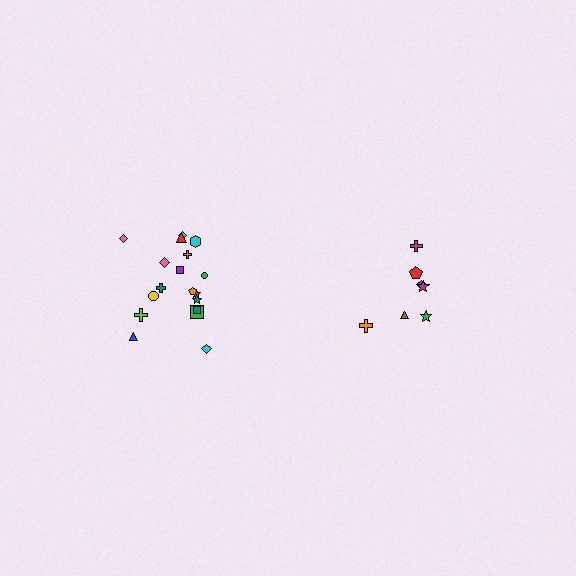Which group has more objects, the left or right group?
The left group.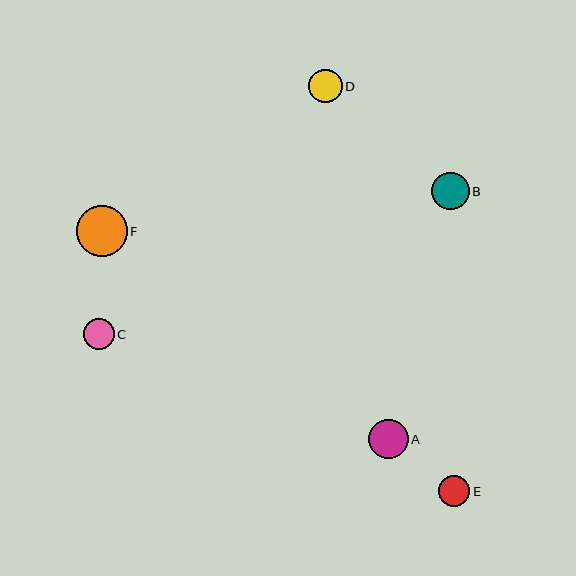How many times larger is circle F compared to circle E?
Circle F is approximately 1.6 times the size of circle E.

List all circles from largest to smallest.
From largest to smallest: F, A, B, D, E, C.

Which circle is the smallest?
Circle C is the smallest with a size of approximately 31 pixels.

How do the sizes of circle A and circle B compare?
Circle A and circle B are approximately the same size.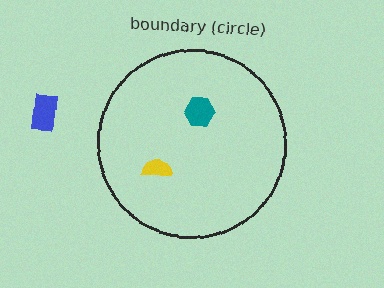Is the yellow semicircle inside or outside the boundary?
Inside.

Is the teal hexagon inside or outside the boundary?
Inside.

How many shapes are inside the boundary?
2 inside, 1 outside.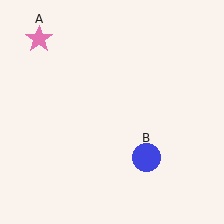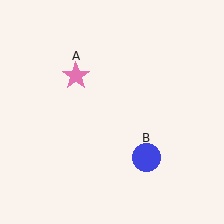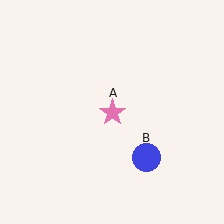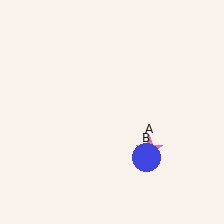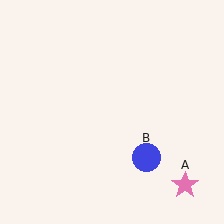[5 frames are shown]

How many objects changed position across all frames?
1 object changed position: pink star (object A).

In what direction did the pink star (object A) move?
The pink star (object A) moved down and to the right.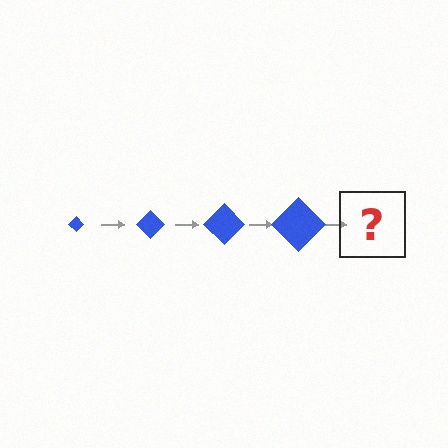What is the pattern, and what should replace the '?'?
The pattern is that the diamond gets progressively larger each step. The '?' should be a blue diamond, larger than the previous one.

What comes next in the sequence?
The next element should be a blue diamond, larger than the previous one.